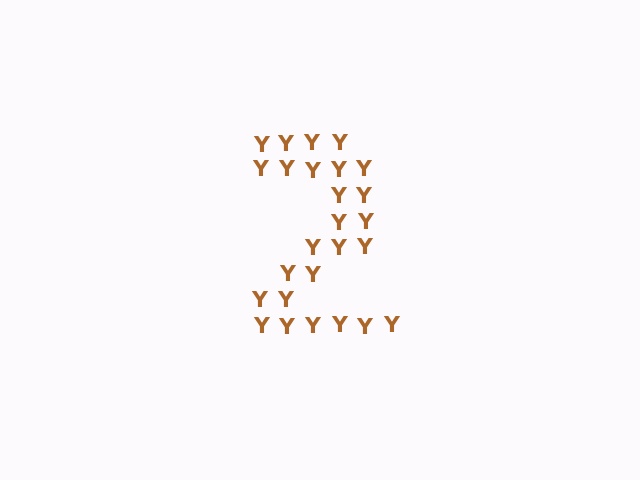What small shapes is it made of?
It is made of small letter Y's.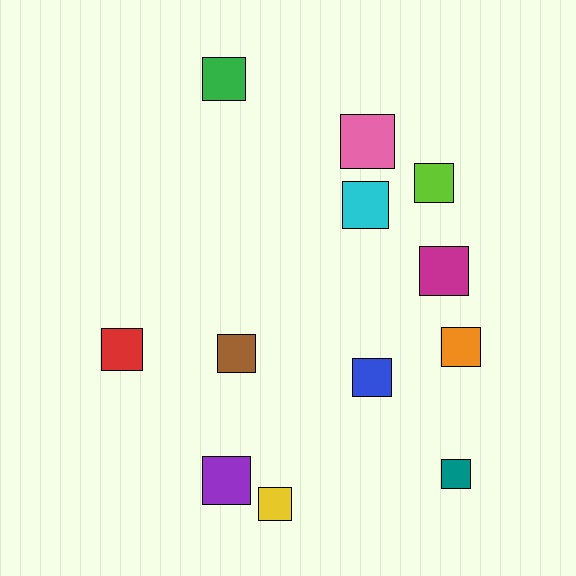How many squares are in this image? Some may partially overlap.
There are 12 squares.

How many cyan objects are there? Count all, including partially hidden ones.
There is 1 cyan object.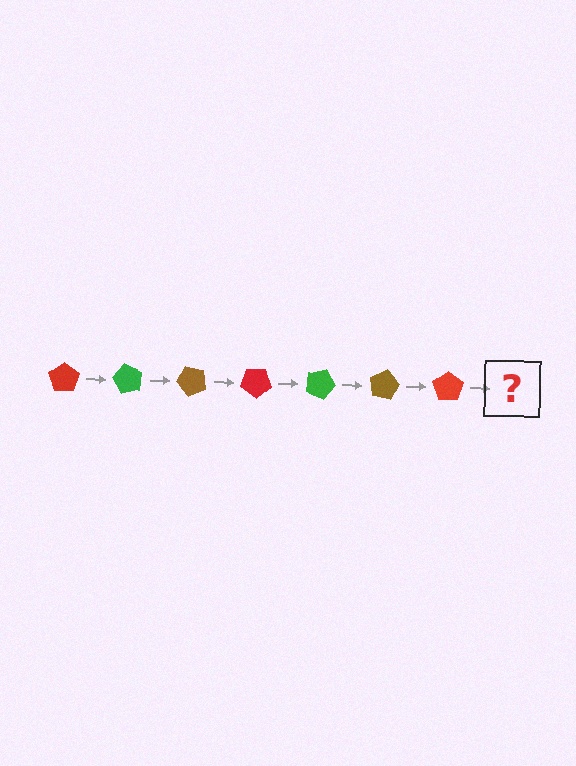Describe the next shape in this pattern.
It should be a green pentagon, rotated 420 degrees from the start.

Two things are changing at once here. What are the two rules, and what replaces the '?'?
The two rules are that it rotates 60 degrees each step and the color cycles through red, green, and brown. The '?' should be a green pentagon, rotated 420 degrees from the start.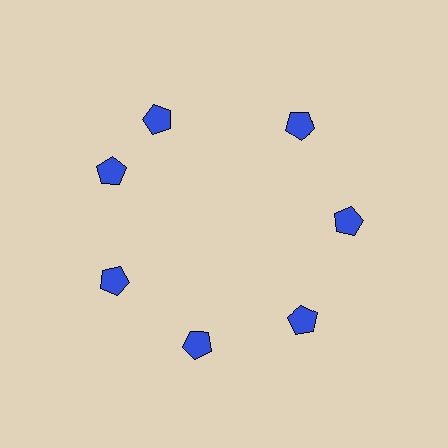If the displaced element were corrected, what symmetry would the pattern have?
It would have 7-fold rotational symmetry — the pattern would map onto itself every 51 degrees.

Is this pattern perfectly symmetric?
No. The 7 blue pentagons are arranged in a ring, but one element near the 12 o'clock position is rotated out of alignment along the ring, breaking the 7-fold rotational symmetry.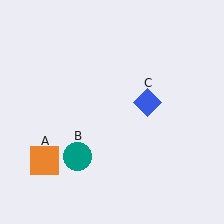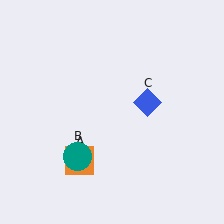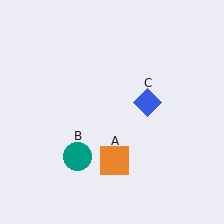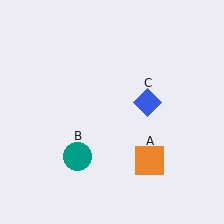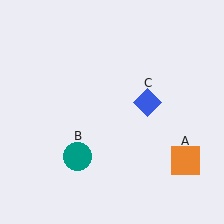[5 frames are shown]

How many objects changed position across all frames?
1 object changed position: orange square (object A).